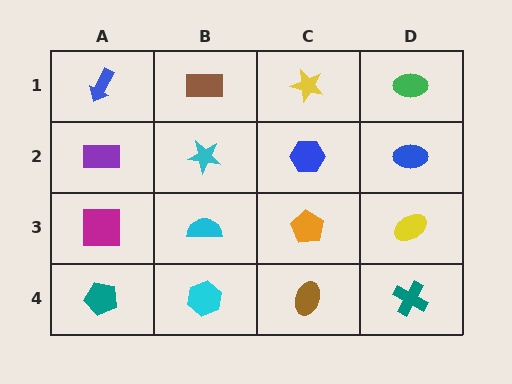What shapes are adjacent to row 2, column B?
A brown rectangle (row 1, column B), a cyan semicircle (row 3, column B), a purple rectangle (row 2, column A), a blue hexagon (row 2, column C).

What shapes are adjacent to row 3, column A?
A purple rectangle (row 2, column A), a teal pentagon (row 4, column A), a cyan semicircle (row 3, column B).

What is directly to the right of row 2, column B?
A blue hexagon.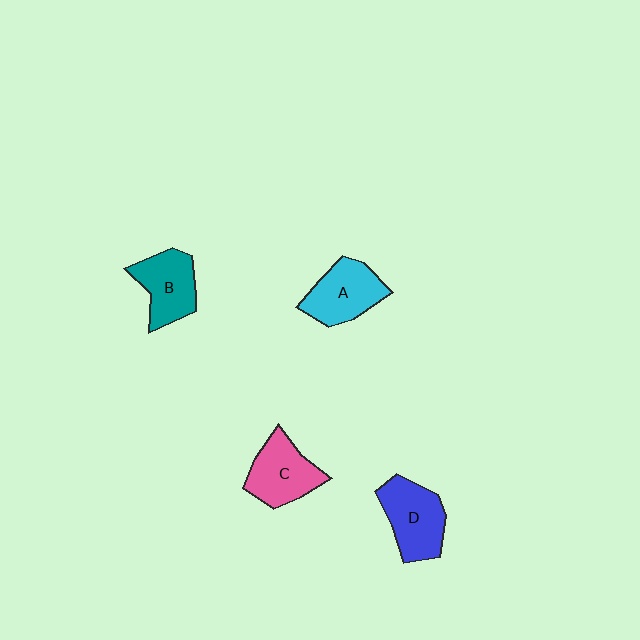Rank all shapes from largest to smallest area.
From largest to smallest: D (blue), A (cyan), C (pink), B (teal).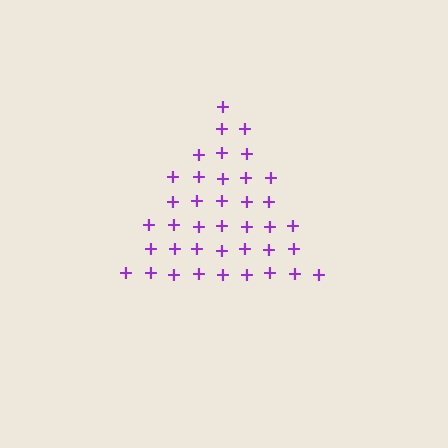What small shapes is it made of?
It is made of small plus signs.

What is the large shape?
The large shape is a triangle.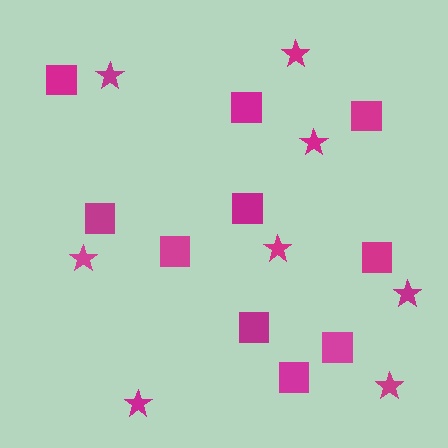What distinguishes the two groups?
There are 2 groups: one group of stars (8) and one group of squares (10).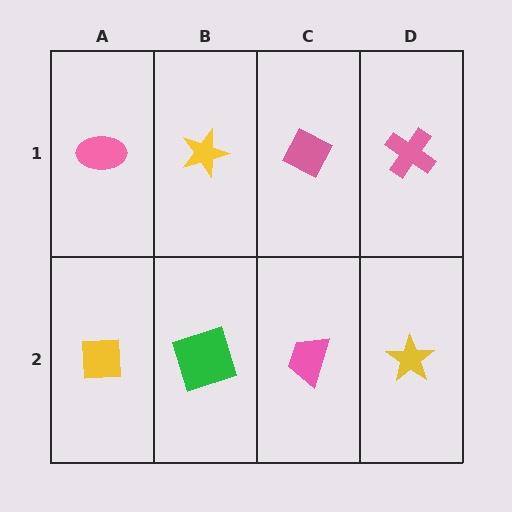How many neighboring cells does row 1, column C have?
3.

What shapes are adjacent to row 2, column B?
A yellow star (row 1, column B), a yellow square (row 2, column A), a pink trapezoid (row 2, column C).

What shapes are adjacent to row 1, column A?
A yellow square (row 2, column A), a yellow star (row 1, column B).